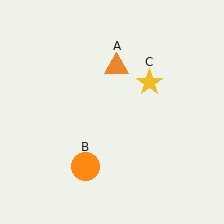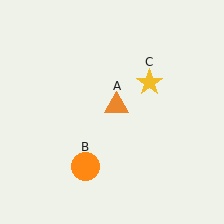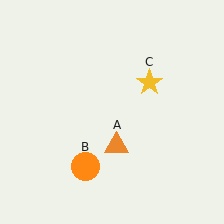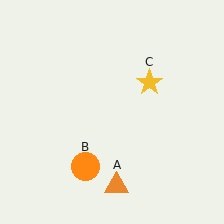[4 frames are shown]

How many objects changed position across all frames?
1 object changed position: orange triangle (object A).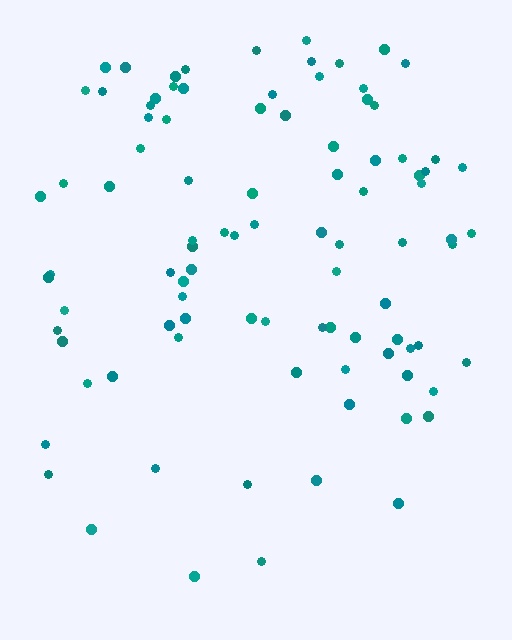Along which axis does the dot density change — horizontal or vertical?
Vertical.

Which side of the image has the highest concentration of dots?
The top.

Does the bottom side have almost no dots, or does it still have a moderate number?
Still a moderate number, just noticeably fewer than the top.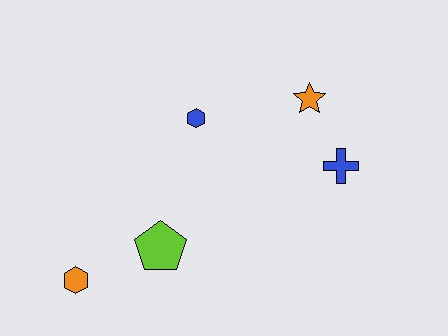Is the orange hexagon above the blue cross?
No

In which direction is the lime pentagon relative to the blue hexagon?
The lime pentagon is below the blue hexagon.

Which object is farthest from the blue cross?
The orange hexagon is farthest from the blue cross.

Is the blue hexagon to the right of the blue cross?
No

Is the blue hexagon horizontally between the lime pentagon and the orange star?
Yes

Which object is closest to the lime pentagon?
The orange hexagon is closest to the lime pentagon.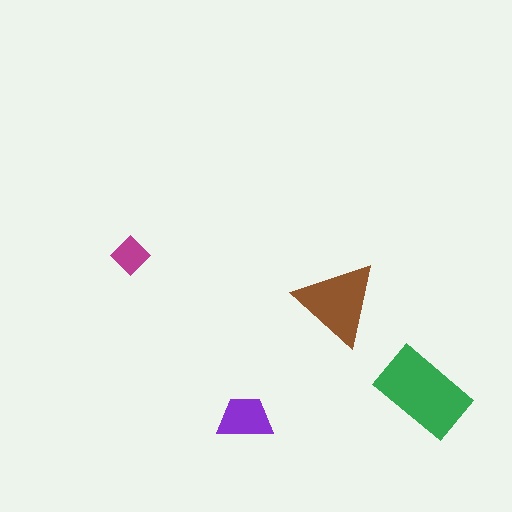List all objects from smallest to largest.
The magenta diamond, the purple trapezoid, the brown triangle, the green rectangle.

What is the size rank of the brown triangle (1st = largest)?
2nd.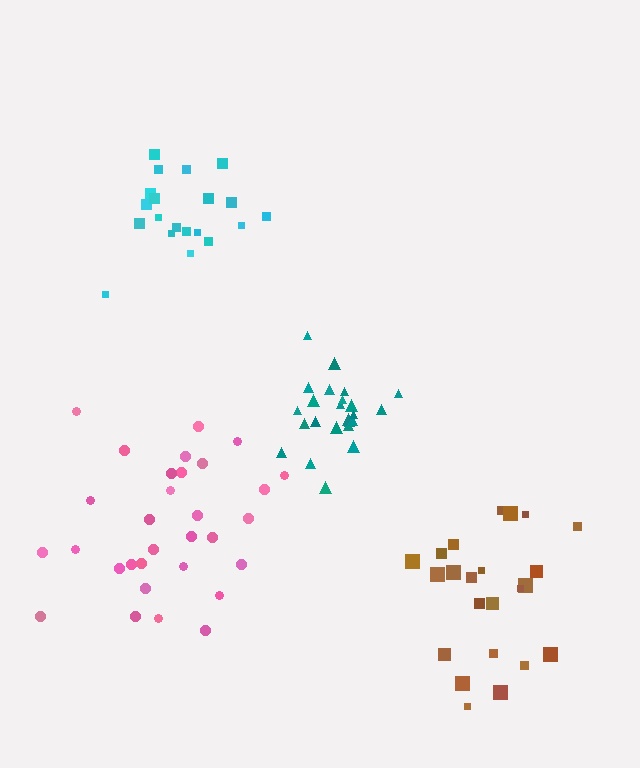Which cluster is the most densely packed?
Teal.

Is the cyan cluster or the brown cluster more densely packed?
Cyan.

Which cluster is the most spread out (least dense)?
Brown.